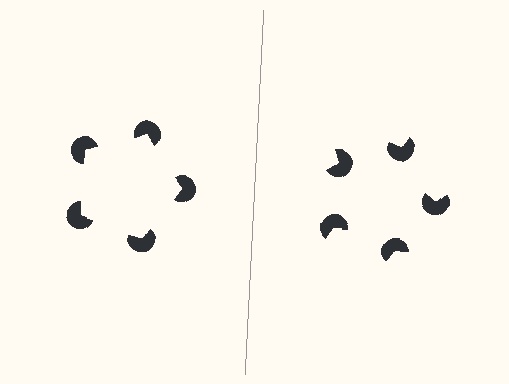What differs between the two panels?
The pac-man discs are positioned identically on both sides; only the wedge orientations differ. On the left they align to a pentagon; on the right they are misaligned.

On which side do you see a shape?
An illusory pentagon appears on the left side. On the right side the wedge cuts are rotated, so no coherent shape forms.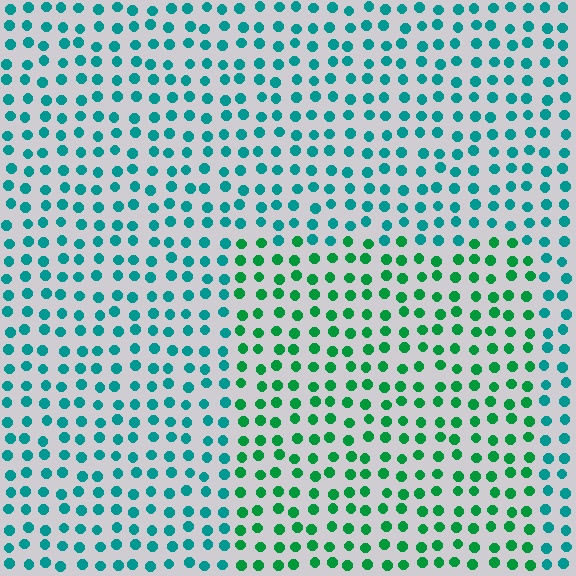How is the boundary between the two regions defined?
The boundary is defined purely by a slight shift in hue (about 35 degrees). Spacing, size, and orientation are identical on both sides.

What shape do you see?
I see a rectangle.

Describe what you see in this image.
The image is filled with small teal elements in a uniform arrangement. A rectangle-shaped region is visible where the elements are tinted to a slightly different hue, forming a subtle color boundary.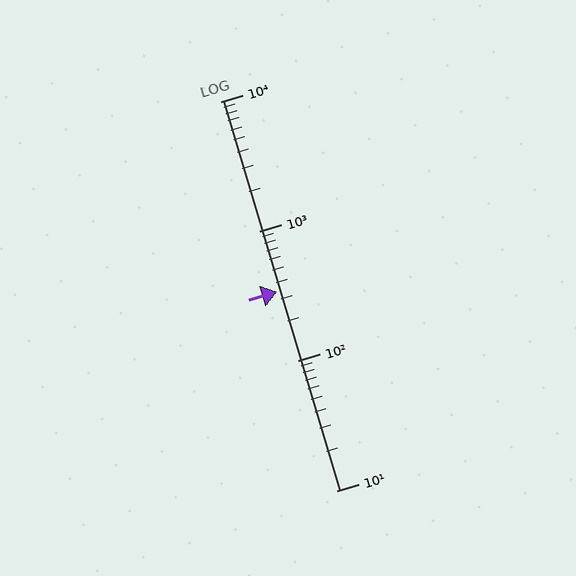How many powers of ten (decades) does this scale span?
The scale spans 3 decades, from 10 to 10000.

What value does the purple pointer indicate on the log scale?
The pointer indicates approximately 340.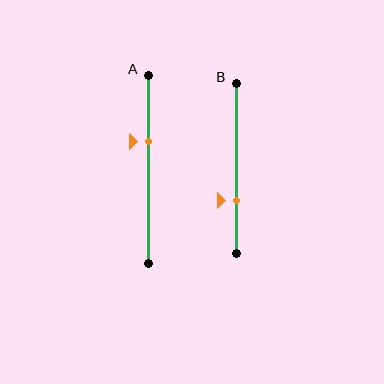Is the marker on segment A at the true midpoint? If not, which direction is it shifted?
No, the marker on segment A is shifted upward by about 15% of the segment length.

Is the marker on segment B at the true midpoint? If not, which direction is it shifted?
No, the marker on segment B is shifted downward by about 19% of the segment length.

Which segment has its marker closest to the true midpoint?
Segment A has its marker closest to the true midpoint.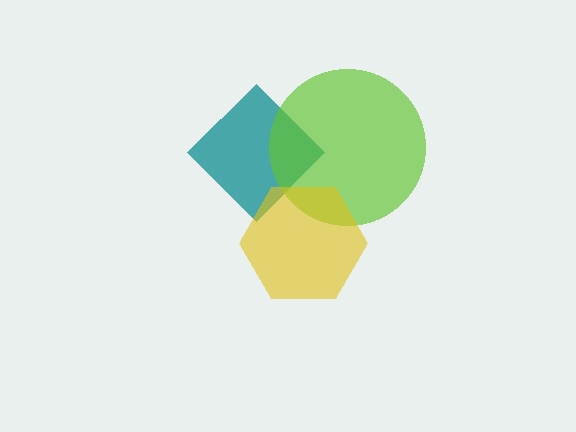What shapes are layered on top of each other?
The layered shapes are: a teal diamond, a lime circle, a yellow hexagon.